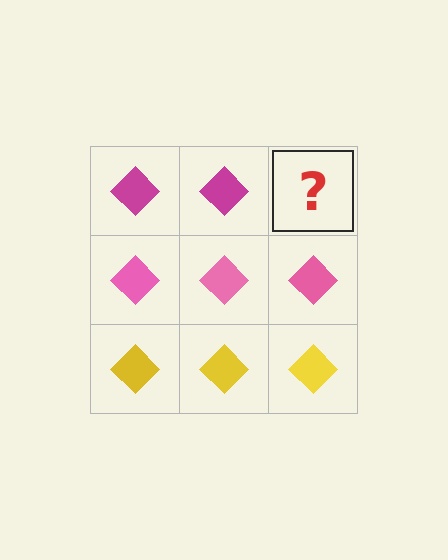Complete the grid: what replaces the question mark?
The question mark should be replaced with a magenta diamond.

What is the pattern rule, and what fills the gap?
The rule is that each row has a consistent color. The gap should be filled with a magenta diamond.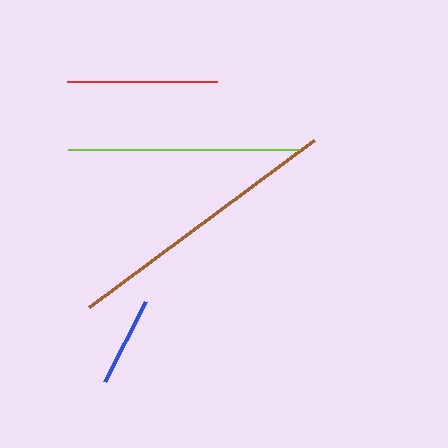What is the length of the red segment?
The red segment is approximately 150 pixels long.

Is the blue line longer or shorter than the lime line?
The lime line is longer than the blue line.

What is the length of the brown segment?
The brown segment is approximately 280 pixels long.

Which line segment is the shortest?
The blue line is the shortest at approximately 91 pixels.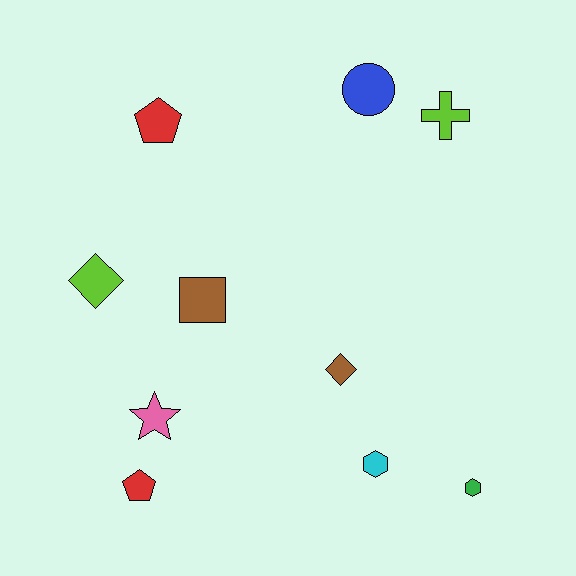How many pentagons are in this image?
There are 2 pentagons.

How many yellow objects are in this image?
There are no yellow objects.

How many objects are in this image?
There are 10 objects.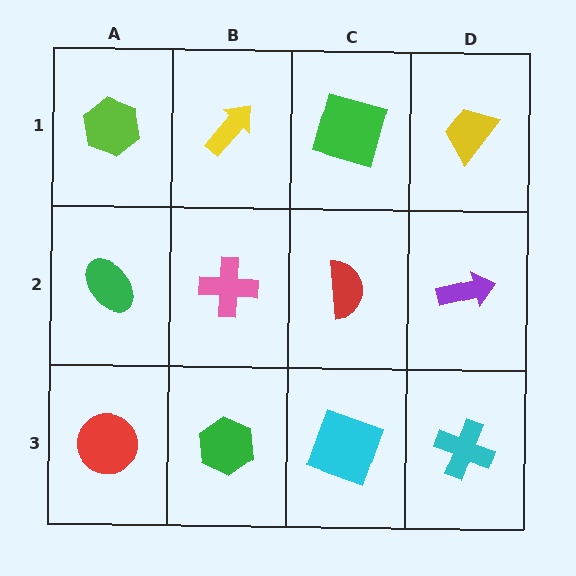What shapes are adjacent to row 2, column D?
A yellow trapezoid (row 1, column D), a cyan cross (row 3, column D), a red semicircle (row 2, column C).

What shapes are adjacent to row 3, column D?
A purple arrow (row 2, column D), a cyan square (row 3, column C).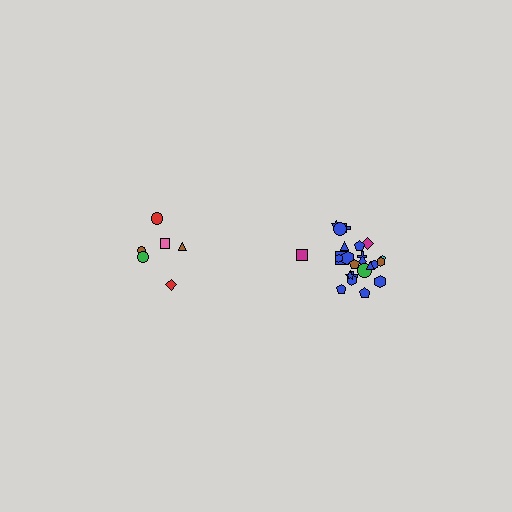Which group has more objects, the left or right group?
The right group.